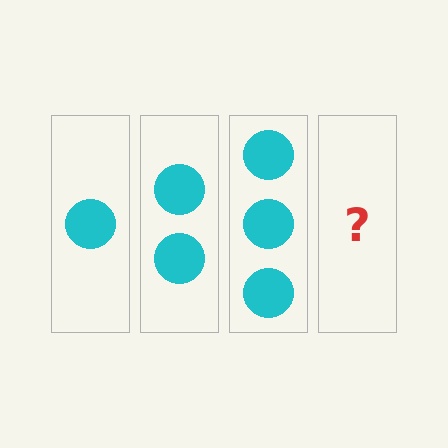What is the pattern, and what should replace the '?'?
The pattern is that each step adds one more circle. The '?' should be 4 circles.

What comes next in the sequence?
The next element should be 4 circles.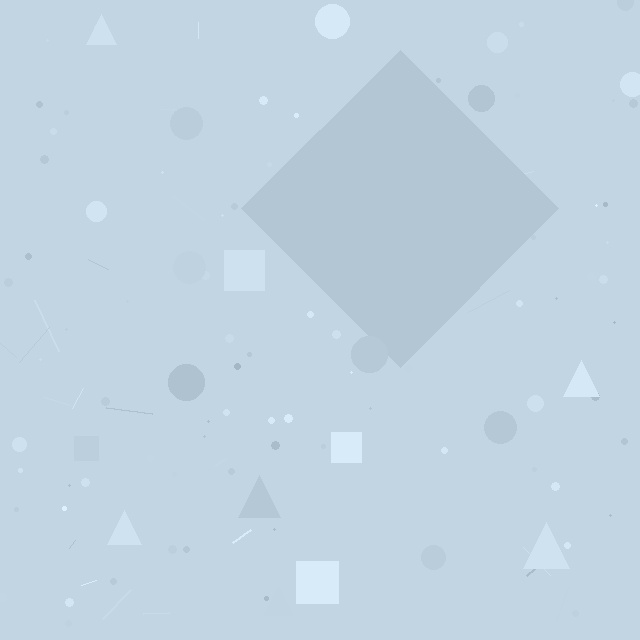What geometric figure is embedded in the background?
A diamond is embedded in the background.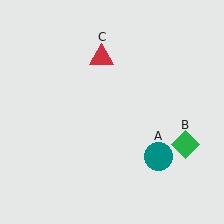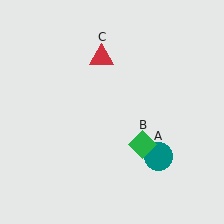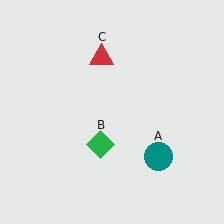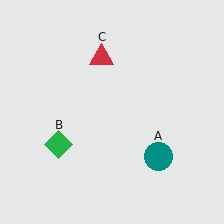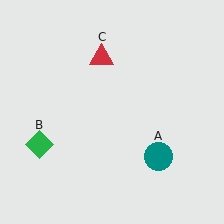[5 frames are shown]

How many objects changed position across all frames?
1 object changed position: green diamond (object B).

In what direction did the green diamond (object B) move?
The green diamond (object B) moved left.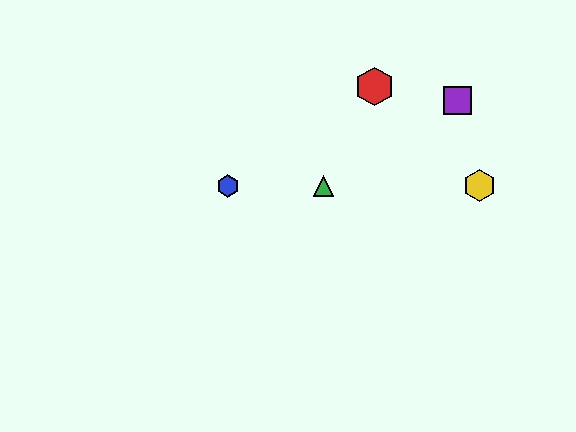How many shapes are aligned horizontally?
3 shapes (the blue hexagon, the green triangle, the yellow hexagon) are aligned horizontally.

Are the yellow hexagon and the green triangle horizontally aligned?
Yes, both are at y≈186.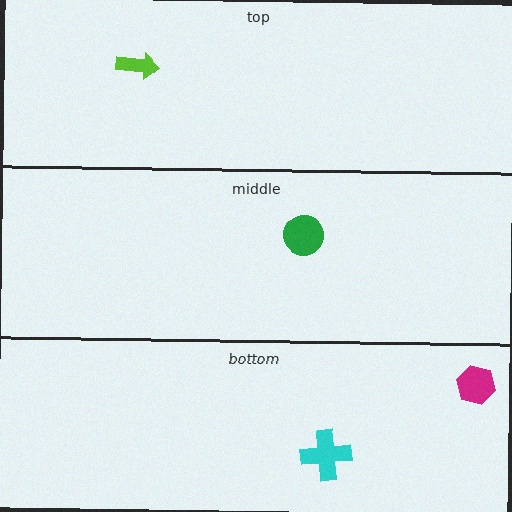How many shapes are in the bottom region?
2.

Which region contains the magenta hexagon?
The bottom region.